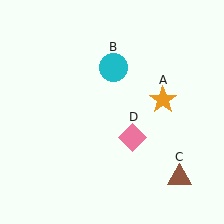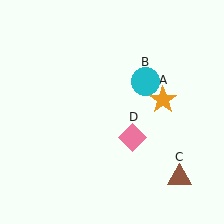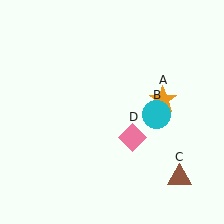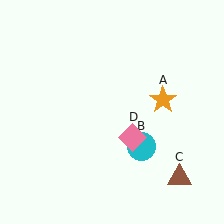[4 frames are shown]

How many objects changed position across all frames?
1 object changed position: cyan circle (object B).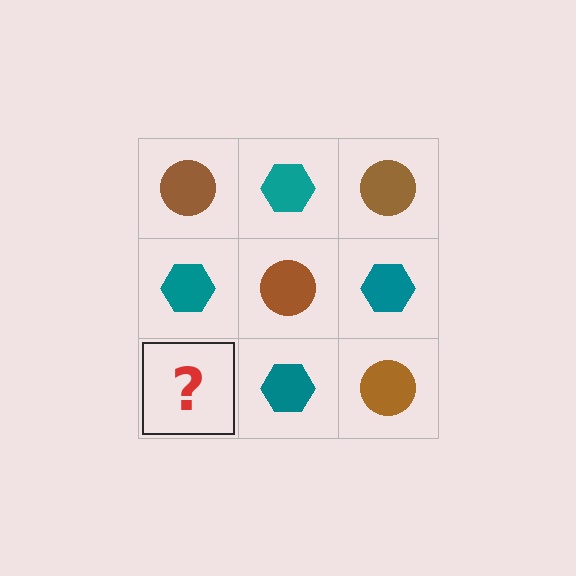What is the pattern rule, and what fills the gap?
The rule is that it alternates brown circle and teal hexagon in a checkerboard pattern. The gap should be filled with a brown circle.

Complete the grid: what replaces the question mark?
The question mark should be replaced with a brown circle.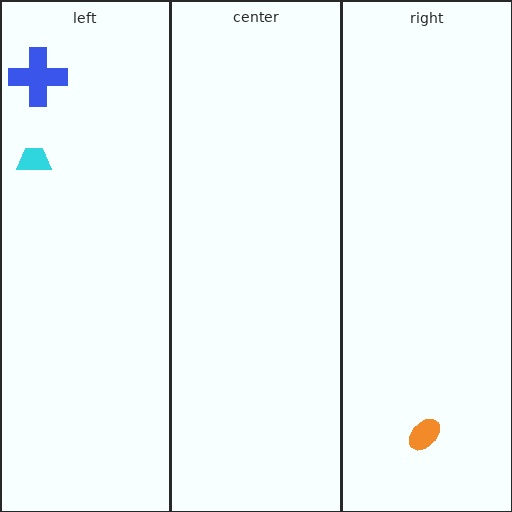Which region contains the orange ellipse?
The right region.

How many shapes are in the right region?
1.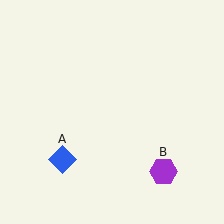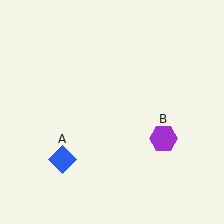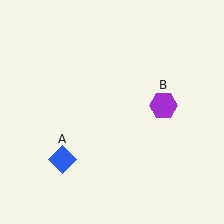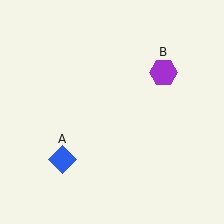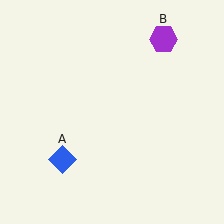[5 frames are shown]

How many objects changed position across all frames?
1 object changed position: purple hexagon (object B).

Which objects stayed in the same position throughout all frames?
Blue diamond (object A) remained stationary.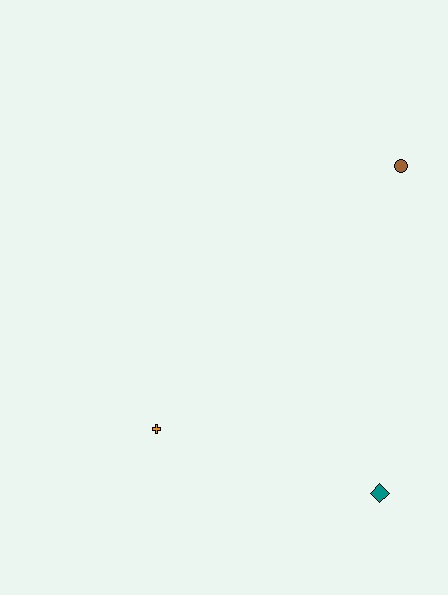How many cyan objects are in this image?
There are no cyan objects.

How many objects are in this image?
There are 3 objects.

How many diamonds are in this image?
There is 1 diamond.